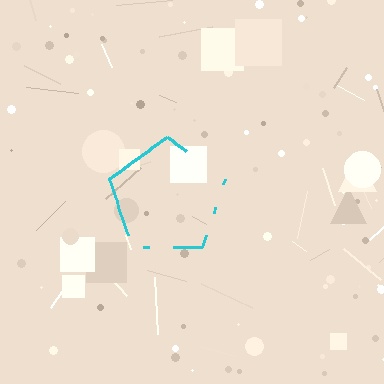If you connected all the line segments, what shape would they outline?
They would outline a pentagon.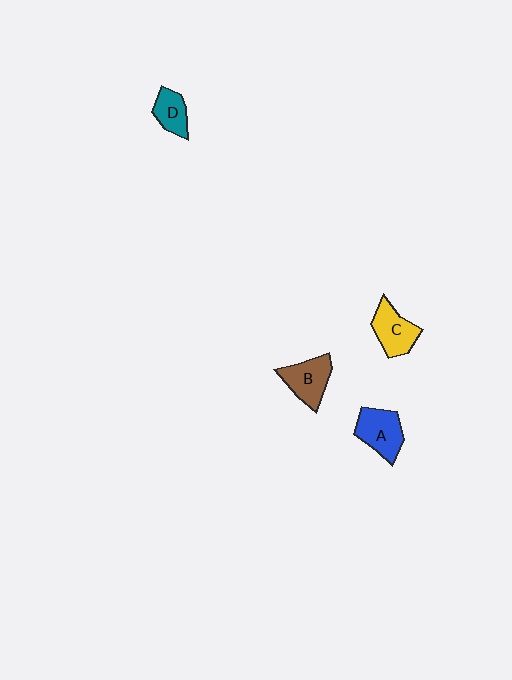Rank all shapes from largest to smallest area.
From largest to smallest: A (blue), B (brown), C (yellow), D (teal).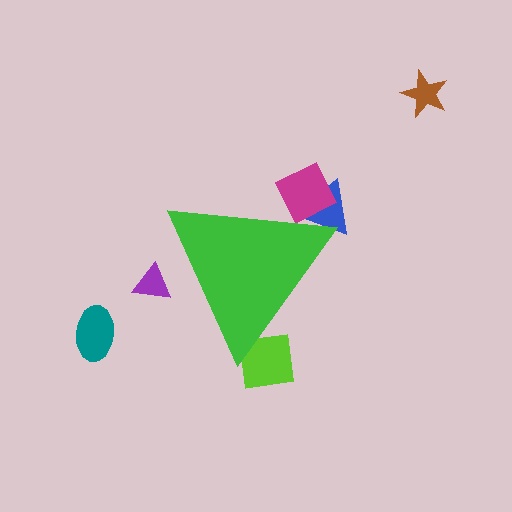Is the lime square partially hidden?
Yes, the lime square is partially hidden behind the green triangle.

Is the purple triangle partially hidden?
Yes, the purple triangle is partially hidden behind the green triangle.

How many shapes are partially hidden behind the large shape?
4 shapes are partially hidden.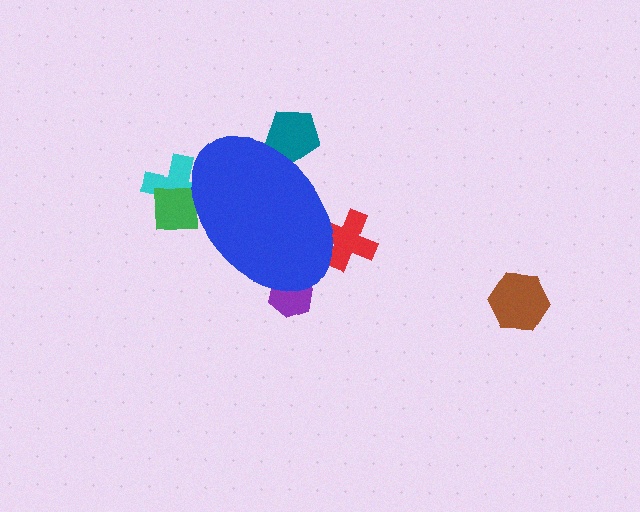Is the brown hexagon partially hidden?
No, the brown hexagon is fully visible.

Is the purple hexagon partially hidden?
Yes, the purple hexagon is partially hidden behind the blue ellipse.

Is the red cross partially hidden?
Yes, the red cross is partially hidden behind the blue ellipse.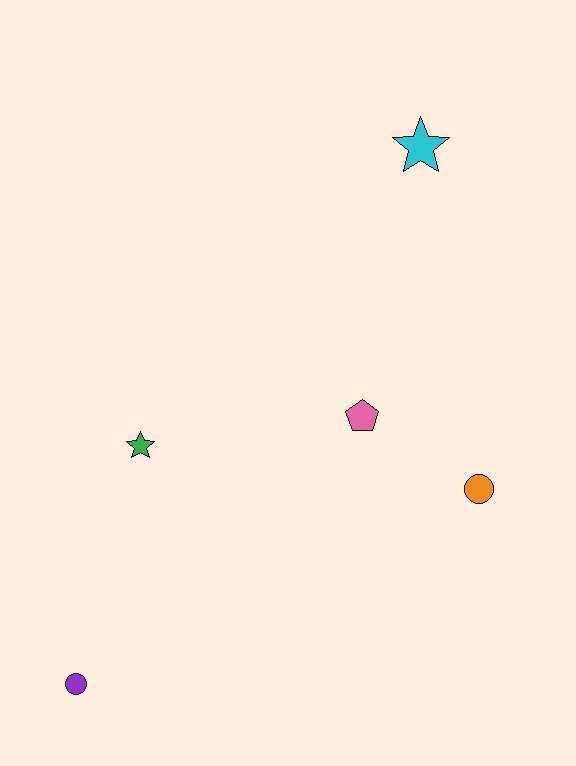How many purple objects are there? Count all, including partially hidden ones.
There is 1 purple object.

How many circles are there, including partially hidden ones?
There are 2 circles.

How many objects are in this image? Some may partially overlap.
There are 5 objects.